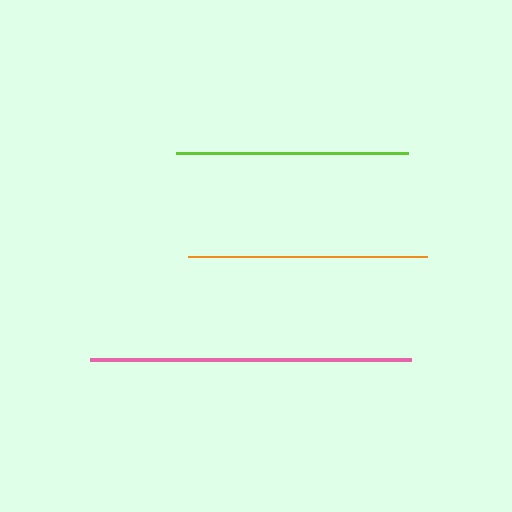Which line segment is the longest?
The pink line is the longest at approximately 321 pixels.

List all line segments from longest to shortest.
From longest to shortest: pink, orange, lime.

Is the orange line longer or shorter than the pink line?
The pink line is longer than the orange line.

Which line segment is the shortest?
The lime line is the shortest at approximately 232 pixels.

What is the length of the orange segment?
The orange segment is approximately 239 pixels long.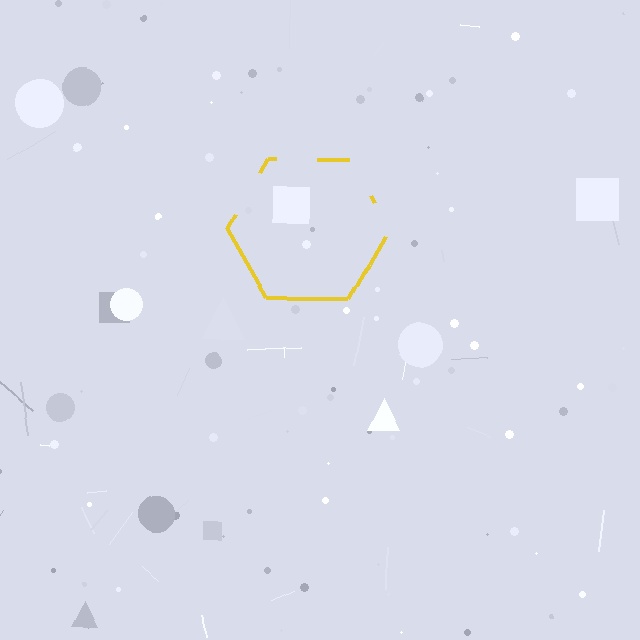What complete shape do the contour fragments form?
The contour fragments form a hexagon.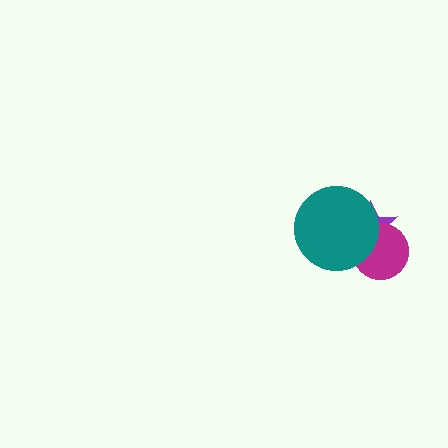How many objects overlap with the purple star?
2 objects overlap with the purple star.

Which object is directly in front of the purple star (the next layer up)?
The magenta circle is directly in front of the purple star.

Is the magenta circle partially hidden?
Yes, it is partially covered by another shape.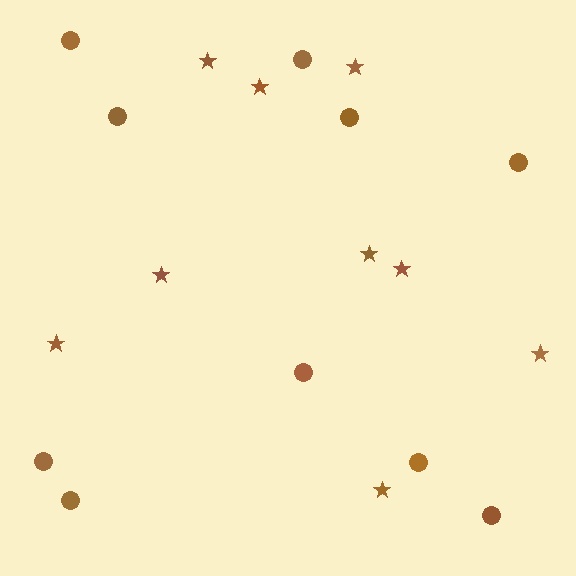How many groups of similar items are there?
There are 2 groups: one group of stars (9) and one group of circles (10).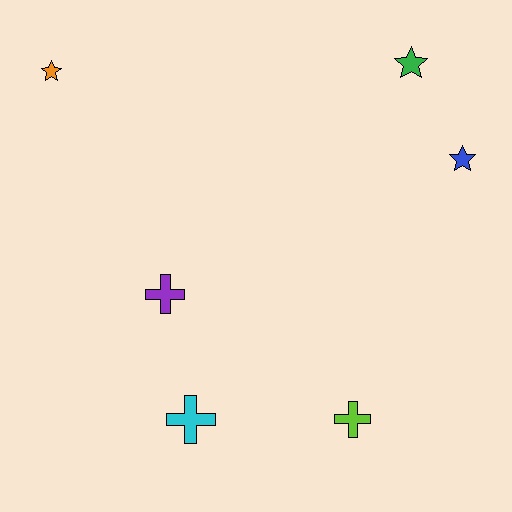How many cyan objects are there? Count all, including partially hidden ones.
There is 1 cyan object.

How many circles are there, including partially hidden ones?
There are no circles.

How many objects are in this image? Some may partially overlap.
There are 6 objects.